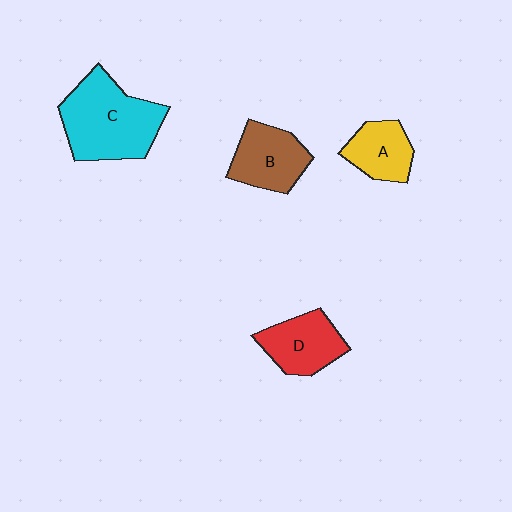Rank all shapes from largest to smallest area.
From largest to smallest: C (cyan), B (brown), D (red), A (yellow).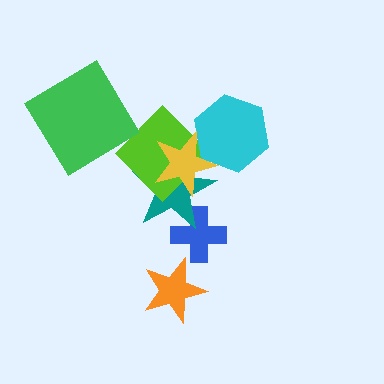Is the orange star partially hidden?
No, no other shape covers it.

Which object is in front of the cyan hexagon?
The yellow star is in front of the cyan hexagon.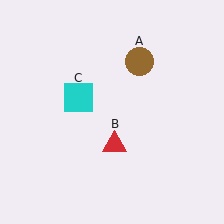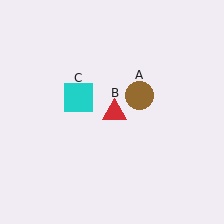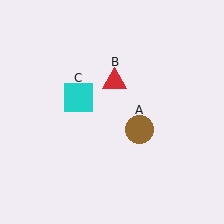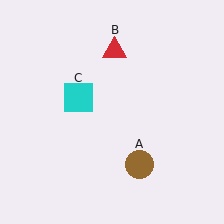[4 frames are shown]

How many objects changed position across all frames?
2 objects changed position: brown circle (object A), red triangle (object B).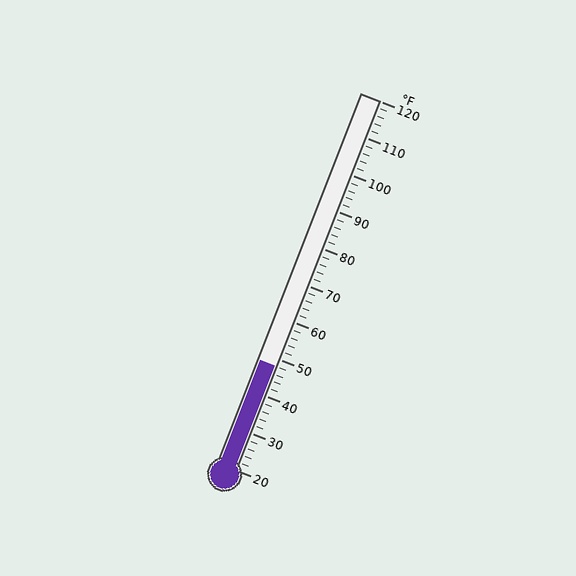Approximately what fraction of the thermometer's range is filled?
The thermometer is filled to approximately 30% of its range.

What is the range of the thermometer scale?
The thermometer scale ranges from 20°F to 120°F.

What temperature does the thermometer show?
The thermometer shows approximately 48°F.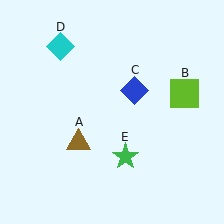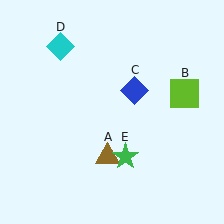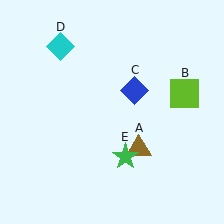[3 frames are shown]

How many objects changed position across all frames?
1 object changed position: brown triangle (object A).